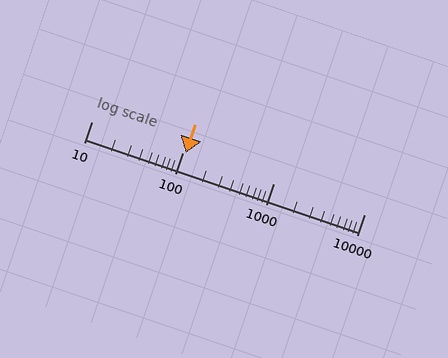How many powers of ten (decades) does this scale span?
The scale spans 3 decades, from 10 to 10000.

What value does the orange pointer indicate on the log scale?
The pointer indicates approximately 110.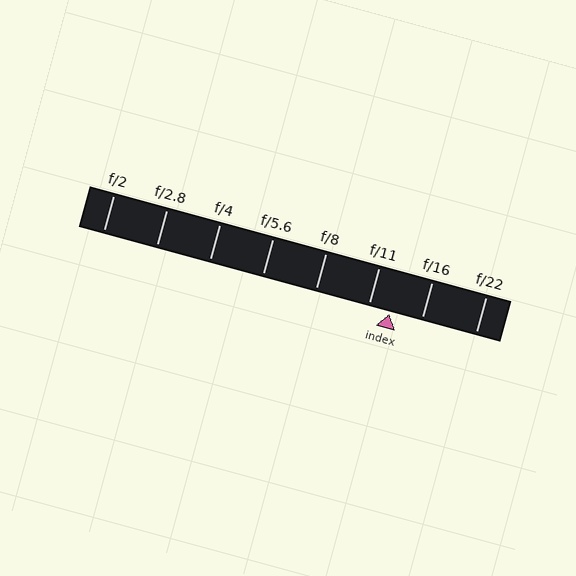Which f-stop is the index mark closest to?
The index mark is closest to f/11.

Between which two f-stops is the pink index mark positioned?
The index mark is between f/11 and f/16.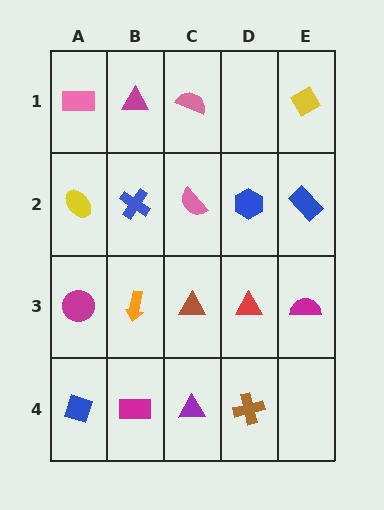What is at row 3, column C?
A brown triangle.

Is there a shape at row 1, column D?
No, that cell is empty.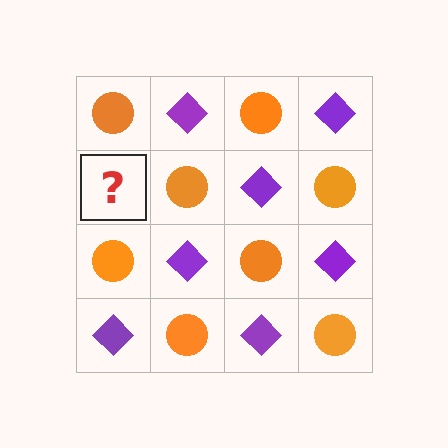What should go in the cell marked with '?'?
The missing cell should contain a purple diamond.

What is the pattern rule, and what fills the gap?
The rule is that it alternates orange circle and purple diamond in a checkerboard pattern. The gap should be filled with a purple diamond.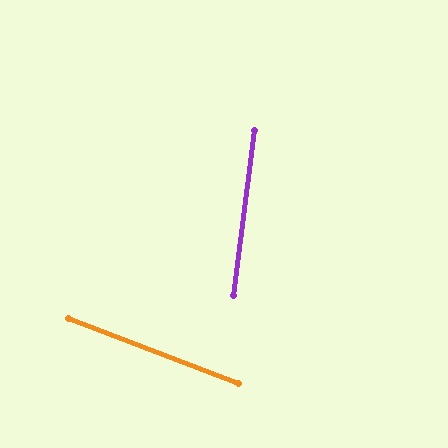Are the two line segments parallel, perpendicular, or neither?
Neither parallel nor perpendicular — they differ by about 76°.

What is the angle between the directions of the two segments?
Approximately 76 degrees.